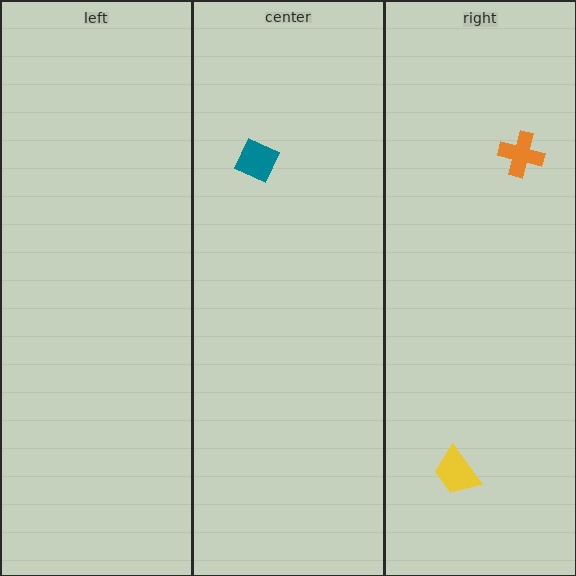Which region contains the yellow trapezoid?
The right region.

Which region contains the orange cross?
The right region.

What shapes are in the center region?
The teal diamond.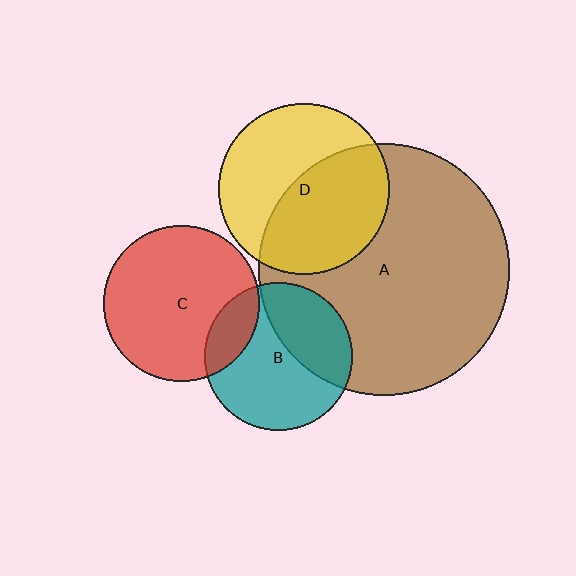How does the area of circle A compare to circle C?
Approximately 2.6 times.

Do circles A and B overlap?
Yes.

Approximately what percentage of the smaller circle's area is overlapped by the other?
Approximately 35%.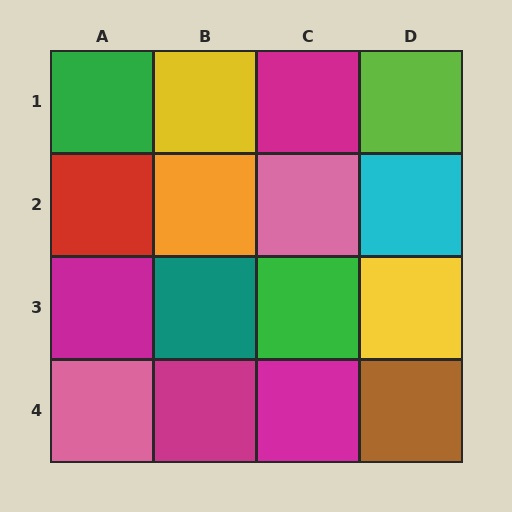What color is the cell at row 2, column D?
Cyan.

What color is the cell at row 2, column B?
Orange.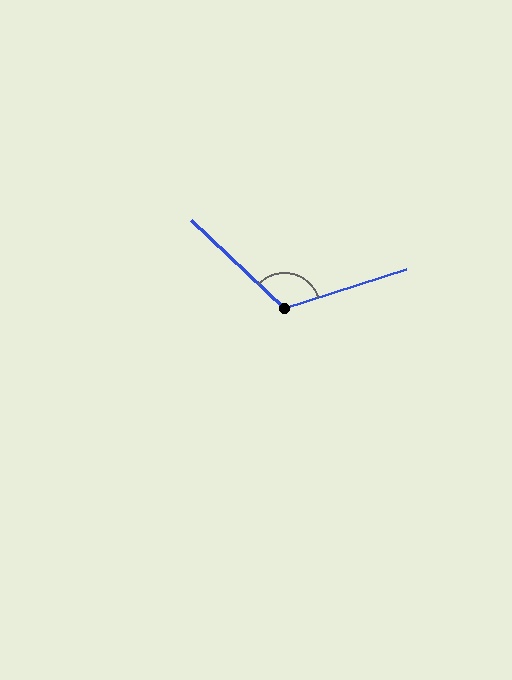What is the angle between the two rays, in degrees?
Approximately 119 degrees.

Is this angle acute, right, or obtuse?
It is obtuse.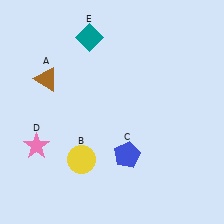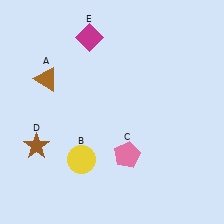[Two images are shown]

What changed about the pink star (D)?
In Image 1, D is pink. In Image 2, it changed to brown.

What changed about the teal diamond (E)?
In Image 1, E is teal. In Image 2, it changed to magenta.